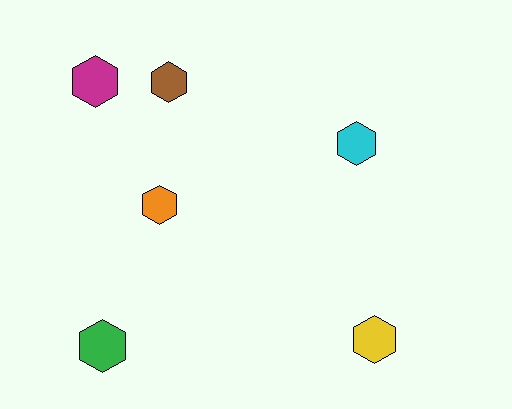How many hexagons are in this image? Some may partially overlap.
There are 6 hexagons.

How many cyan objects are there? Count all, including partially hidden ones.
There is 1 cyan object.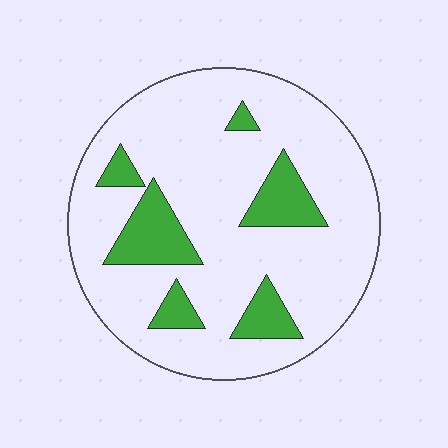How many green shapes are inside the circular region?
6.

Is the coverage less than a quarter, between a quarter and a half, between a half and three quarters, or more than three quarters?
Less than a quarter.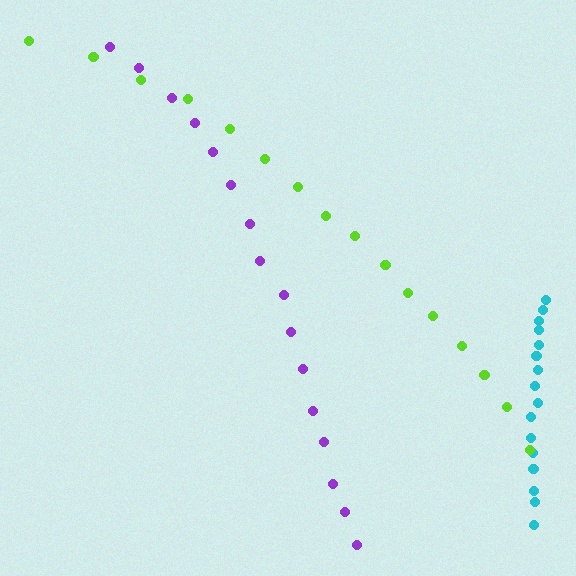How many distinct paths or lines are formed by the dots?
There are 3 distinct paths.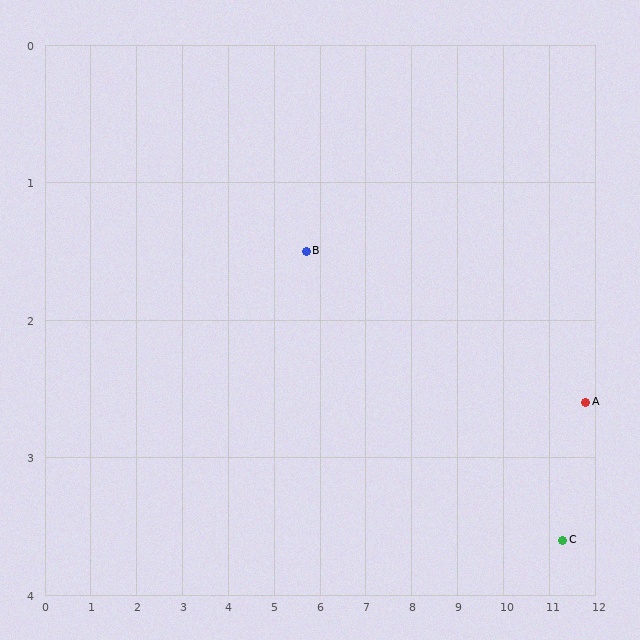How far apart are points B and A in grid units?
Points B and A are about 6.2 grid units apart.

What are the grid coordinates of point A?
Point A is at approximately (11.8, 2.6).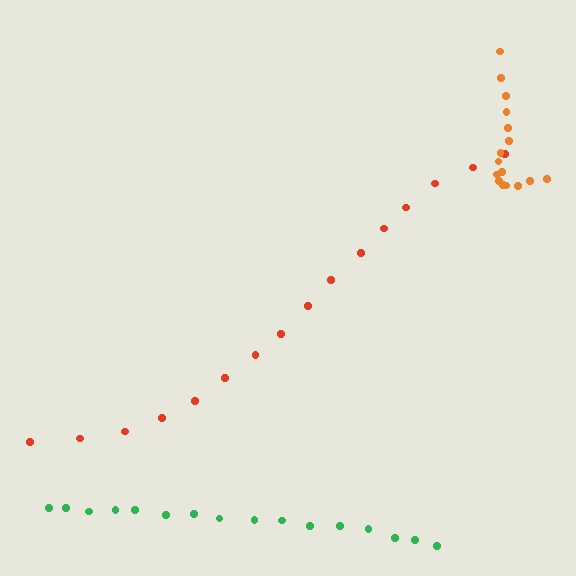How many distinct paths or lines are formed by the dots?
There are 3 distinct paths.